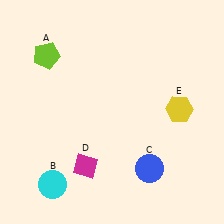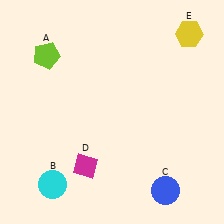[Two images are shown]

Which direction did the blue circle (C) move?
The blue circle (C) moved down.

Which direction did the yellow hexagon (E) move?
The yellow hexagon (E) moved up.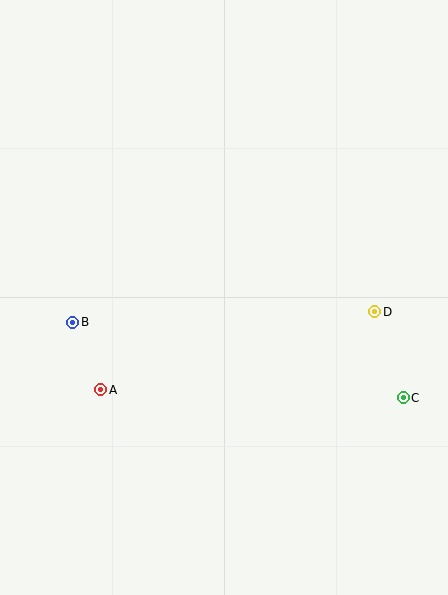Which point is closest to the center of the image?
Point D at (375, 312) is closest to the center.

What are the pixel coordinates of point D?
Point D is at (375, 312).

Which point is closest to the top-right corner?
Point D is closest to the top-right corner.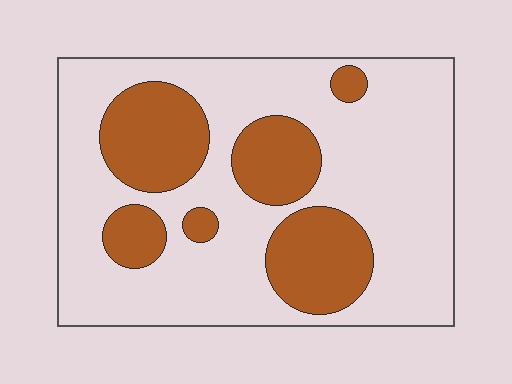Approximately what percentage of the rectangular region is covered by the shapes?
Approximately 30%.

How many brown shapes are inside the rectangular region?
6.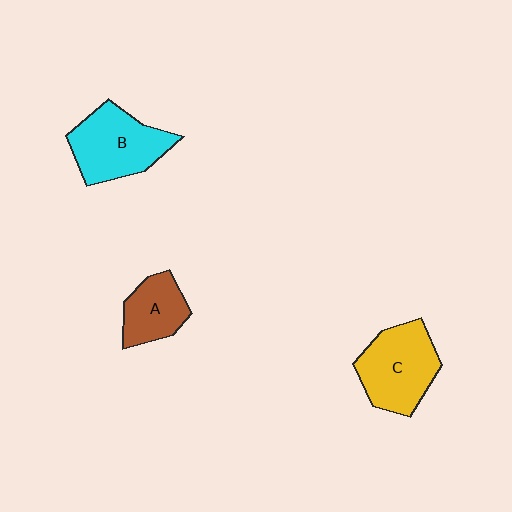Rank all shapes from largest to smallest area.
From largest to smallest: C (yellow), B (cyan), A (brown).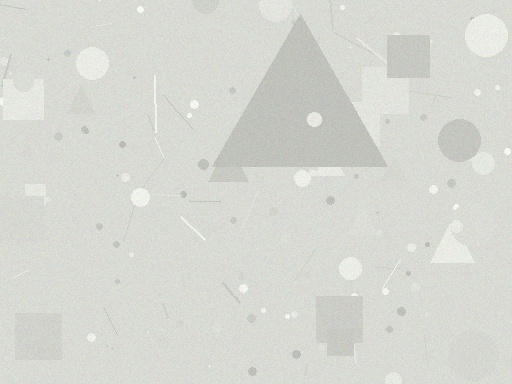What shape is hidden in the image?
A triangle is hidden in the image.